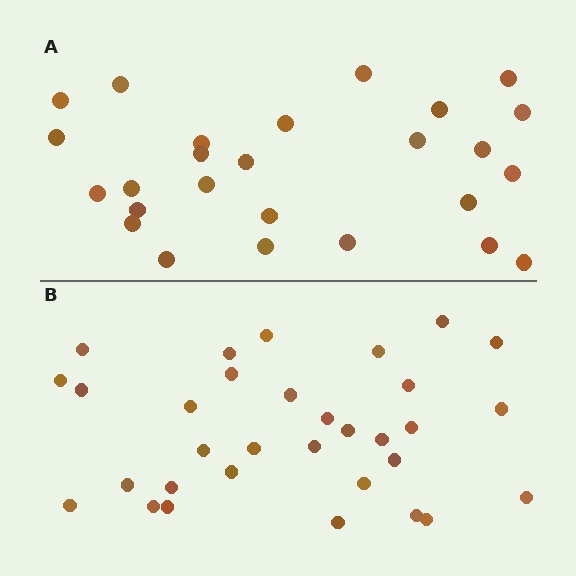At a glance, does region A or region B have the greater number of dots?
Region B (the bottom region) has more dots.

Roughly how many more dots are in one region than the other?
Region B has about 6 more dots than region A.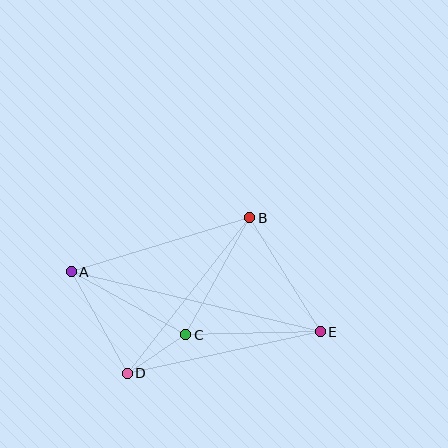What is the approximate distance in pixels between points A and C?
The distance between A and C is approximately 130 pixels.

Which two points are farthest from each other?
Points A and E are farthest from each other.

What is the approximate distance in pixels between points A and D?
The distance between A and D is approximately 116 pixels.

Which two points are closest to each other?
Points C and D are closest to each other.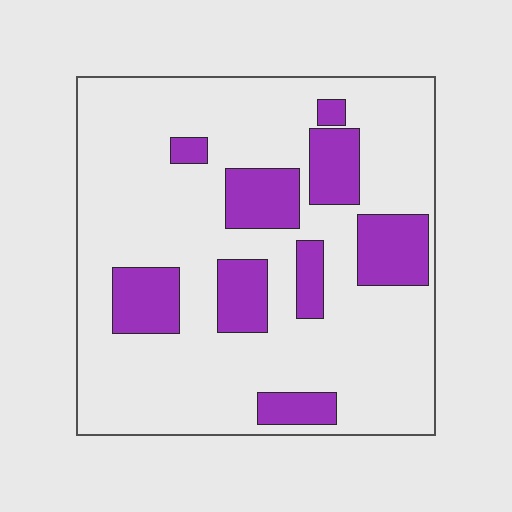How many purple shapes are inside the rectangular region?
9.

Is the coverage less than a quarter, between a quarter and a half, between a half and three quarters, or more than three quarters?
Less than a quarter.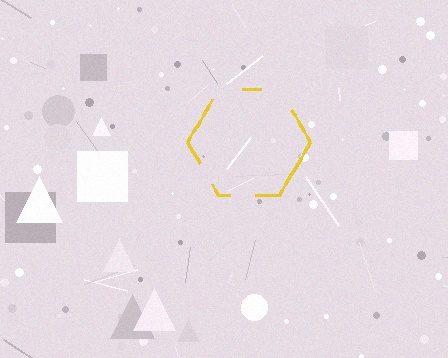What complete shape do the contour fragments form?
The contour fragments form a hexagon.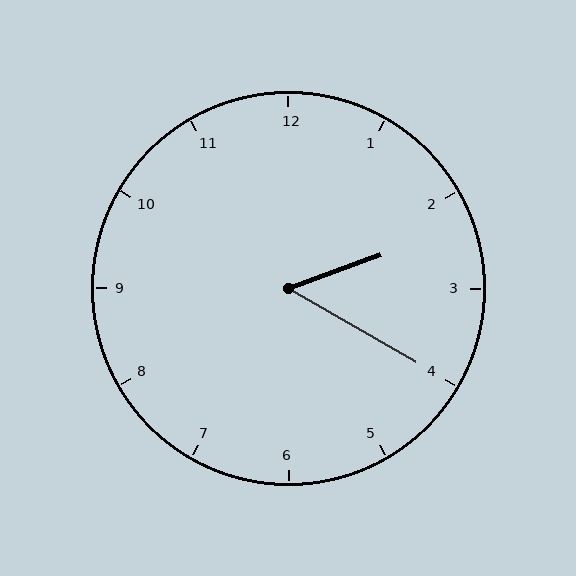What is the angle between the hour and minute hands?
Approximately 50 degrees.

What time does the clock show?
2:20.